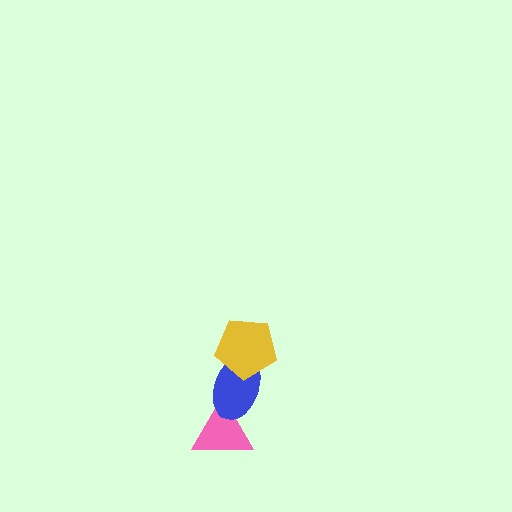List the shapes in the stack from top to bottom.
From top to bottom: the yellow pentagon, the blue ellipse, the pink triangle.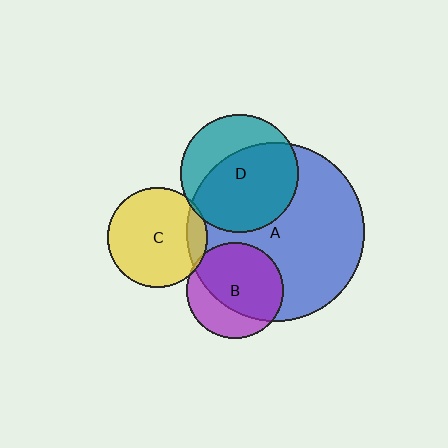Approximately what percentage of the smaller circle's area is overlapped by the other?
Approximately 15%.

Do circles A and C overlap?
Yes.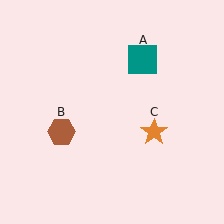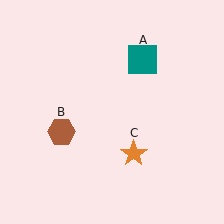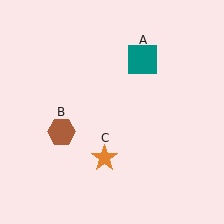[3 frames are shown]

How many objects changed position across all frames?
1 object changed position: orange star (object C).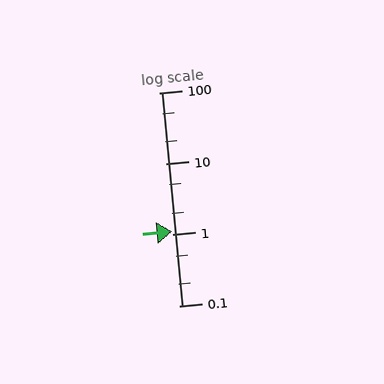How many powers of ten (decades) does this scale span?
The scale spans 3 decades, from 0.1 to 100.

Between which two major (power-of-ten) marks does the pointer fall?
The pointer is between 1 and 10.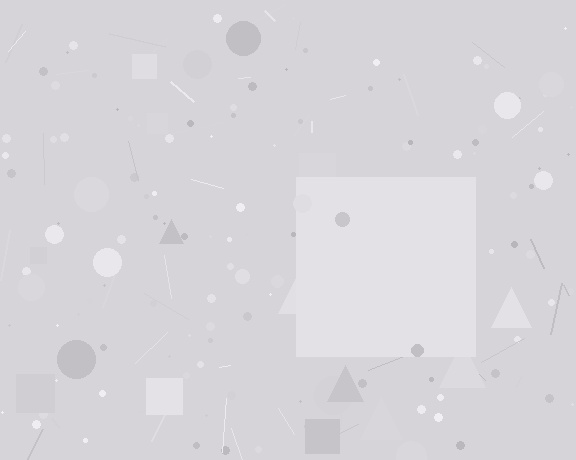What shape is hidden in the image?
A square is hidden in the image.